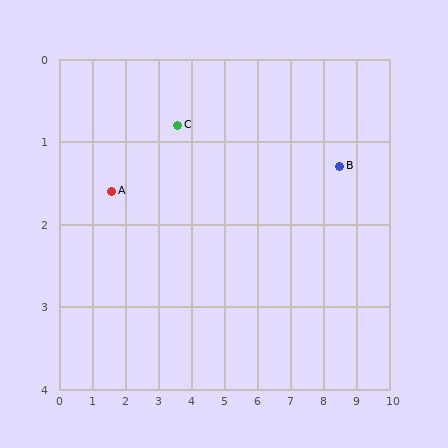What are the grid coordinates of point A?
Point A is at approximately (1.6, 1.6).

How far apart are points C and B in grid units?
Points C and B are about 4.9 grid units apart.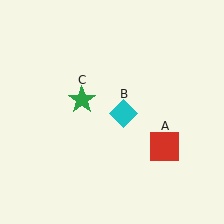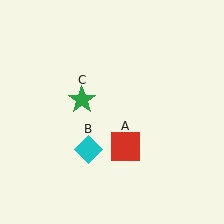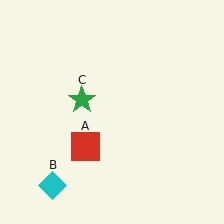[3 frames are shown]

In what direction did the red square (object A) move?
The red square (object A) moved left.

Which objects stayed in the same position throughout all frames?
Green star (object C) remained stationary.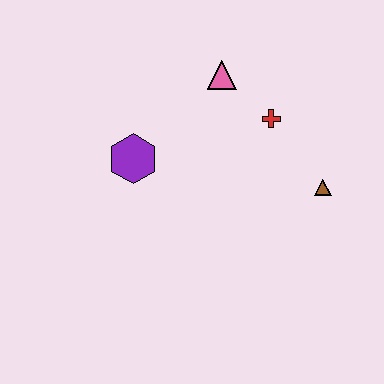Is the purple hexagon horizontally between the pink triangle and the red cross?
No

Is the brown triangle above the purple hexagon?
No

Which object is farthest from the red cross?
The purple hexagon is farthest from the red cross.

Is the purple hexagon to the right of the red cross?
No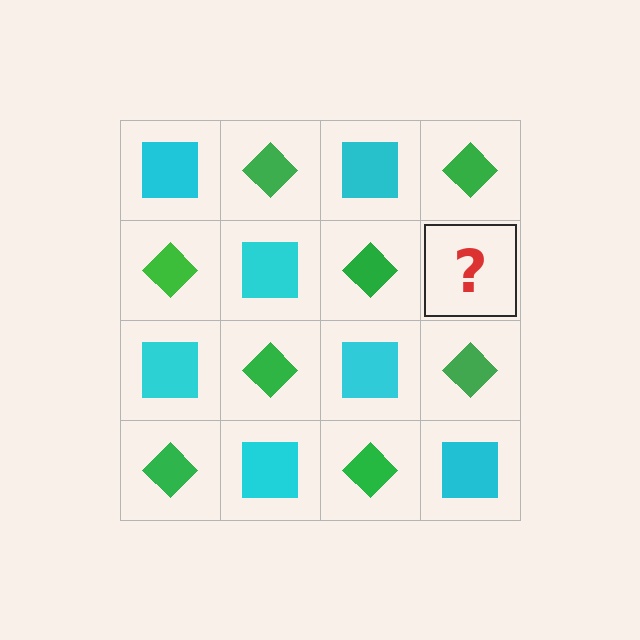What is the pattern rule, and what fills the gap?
The rule is that it alternates cyan square and green diamond in a checkerboard pattern. The gap should be filled with a cyan square.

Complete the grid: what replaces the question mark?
The question mark should be replaced with a cyan square.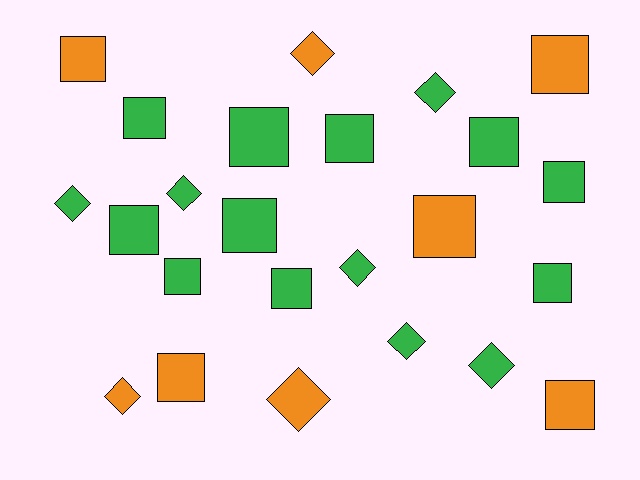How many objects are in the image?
There are 24 objects.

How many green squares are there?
There are 10 green squares.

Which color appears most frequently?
Green, with 16 objects.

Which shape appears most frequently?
Square, with 15 objects.